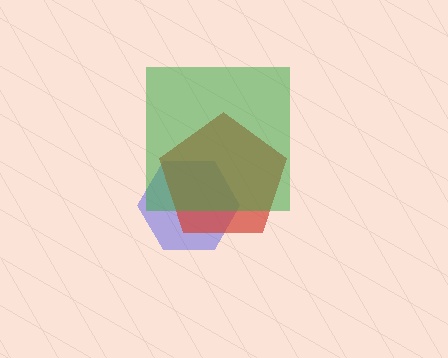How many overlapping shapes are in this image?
There are 3 overlapping shapes in the image.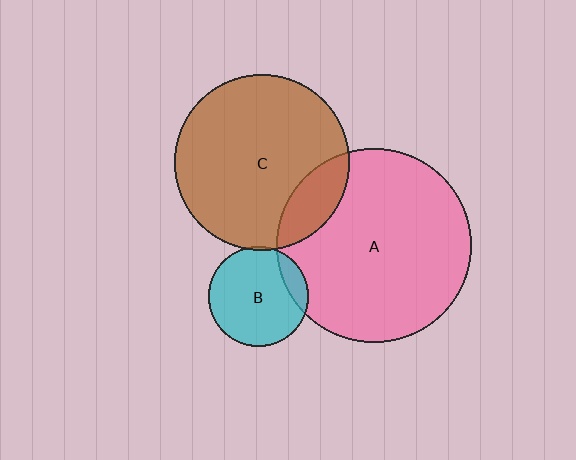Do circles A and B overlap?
Yes.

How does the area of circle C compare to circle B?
Approximately 3.1 times.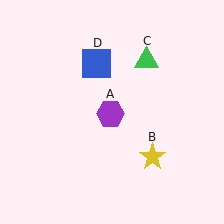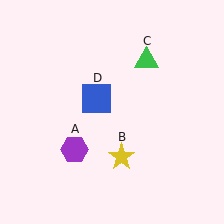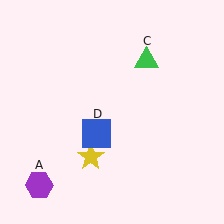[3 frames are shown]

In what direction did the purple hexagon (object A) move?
The purple hexagon (object A) moved down and to the left.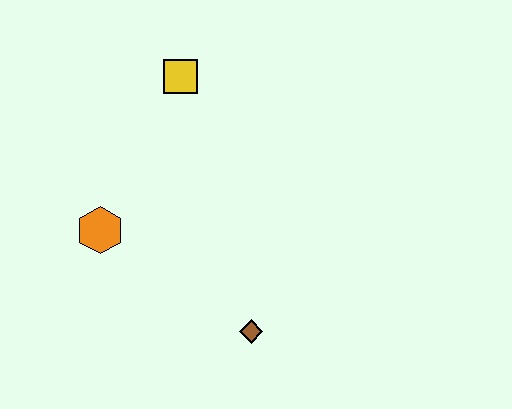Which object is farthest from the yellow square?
The brown diamond is farthest from the yellow square.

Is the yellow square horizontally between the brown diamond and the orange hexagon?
Yes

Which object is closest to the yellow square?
The orange hexagon is closest to the yellow square.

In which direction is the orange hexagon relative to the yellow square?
The orange hexagon is below the yellow square.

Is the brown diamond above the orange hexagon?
No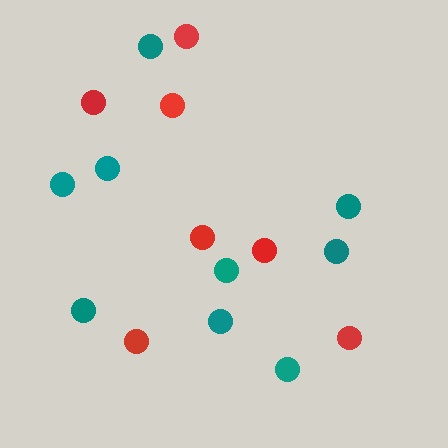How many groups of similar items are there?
There are 2 groups: one group of red circles (7) and one group of teal circles (9).